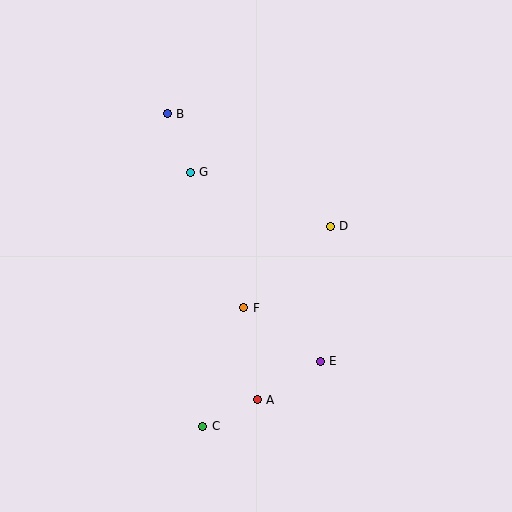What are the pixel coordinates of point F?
Point F is at (244, 308).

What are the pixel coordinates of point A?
Point A is at (257, 400).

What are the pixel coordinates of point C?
Point C is at (203, 426).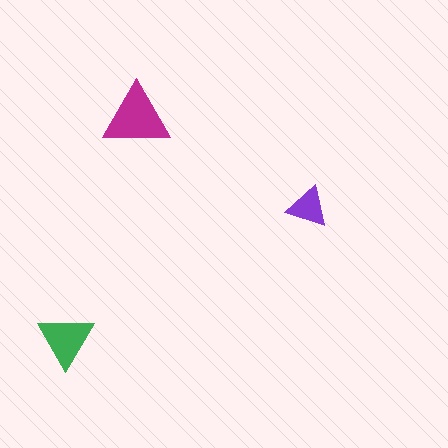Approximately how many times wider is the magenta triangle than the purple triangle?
About 1.5 times wider.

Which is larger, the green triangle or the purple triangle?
The green one.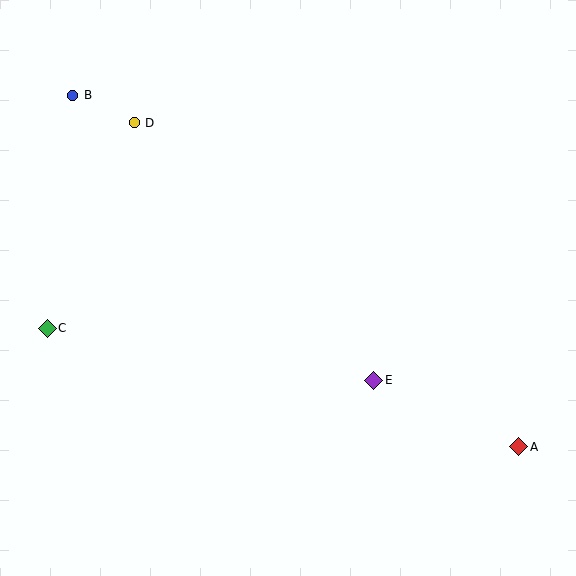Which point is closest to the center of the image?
Point E at (374, 380) is closest to the center.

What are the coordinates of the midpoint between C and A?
The midpoint between C and A is at (283, 387).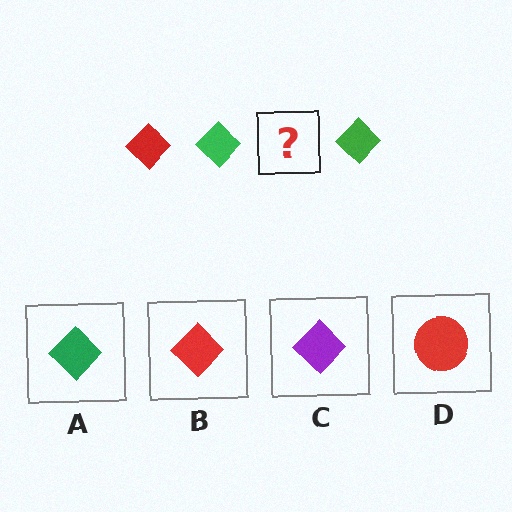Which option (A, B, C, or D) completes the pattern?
B.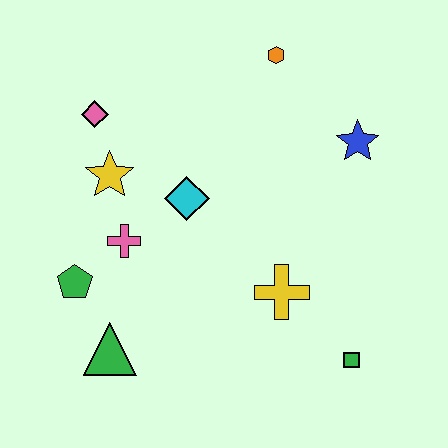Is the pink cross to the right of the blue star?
No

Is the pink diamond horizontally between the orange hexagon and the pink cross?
No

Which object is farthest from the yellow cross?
The pink diamond is farthest from the yellow cross.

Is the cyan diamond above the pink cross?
Yes